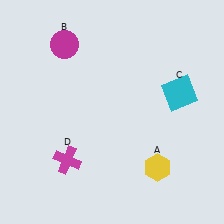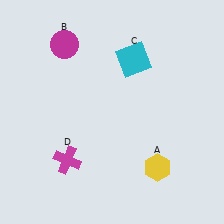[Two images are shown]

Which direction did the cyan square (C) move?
The cyan square (C) moved left.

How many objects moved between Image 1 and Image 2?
1 object moved between the two images.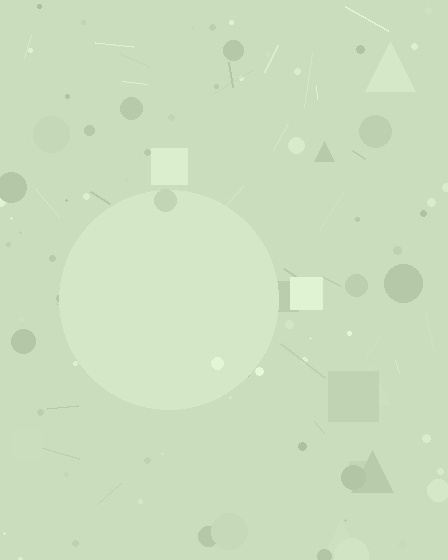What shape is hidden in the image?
A circle is hidden in the image.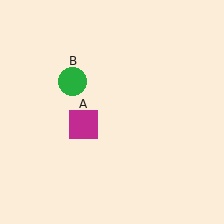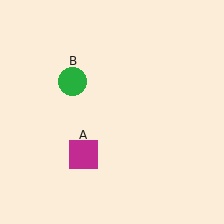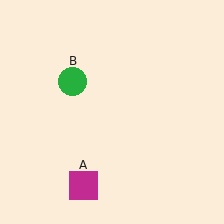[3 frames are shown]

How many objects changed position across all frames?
1 object changed position: magenta square (object A).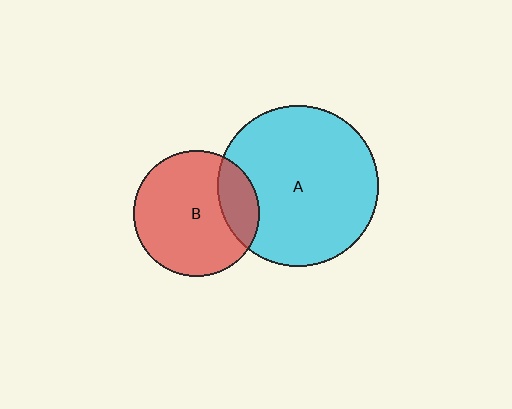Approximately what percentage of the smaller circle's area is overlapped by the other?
Approximately 20%.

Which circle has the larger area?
Circle A (cyan).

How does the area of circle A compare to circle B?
Approximately 1.6 times.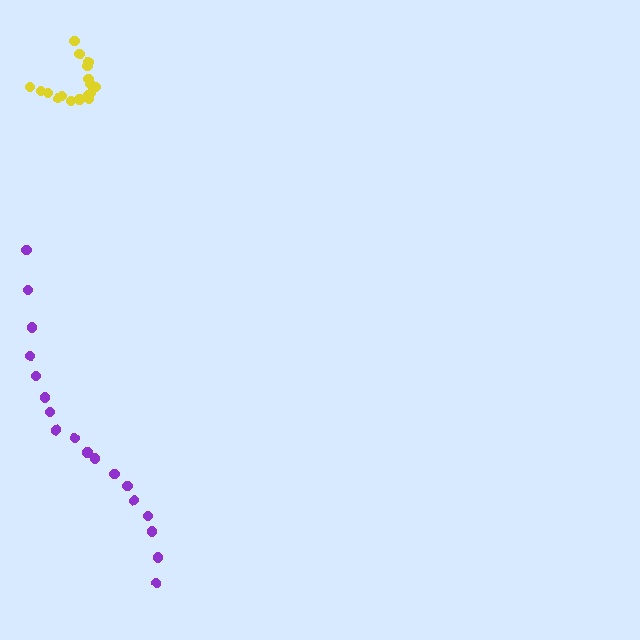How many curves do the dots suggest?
There are 2 distinct paths.